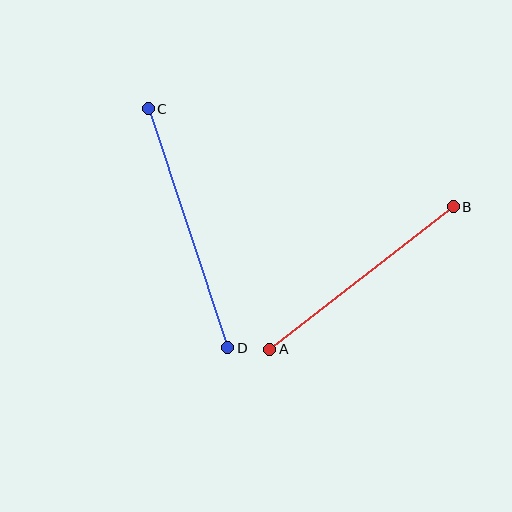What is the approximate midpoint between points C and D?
The midpoint is at approximately (188, 228) pixels.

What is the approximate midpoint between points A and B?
The midpoint is at approximately (362, 278) pixels.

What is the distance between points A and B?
The distance is approximately 233 pixels.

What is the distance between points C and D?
The distance is approximately 252 pixels.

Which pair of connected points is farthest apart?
Points C and D are farthest apart.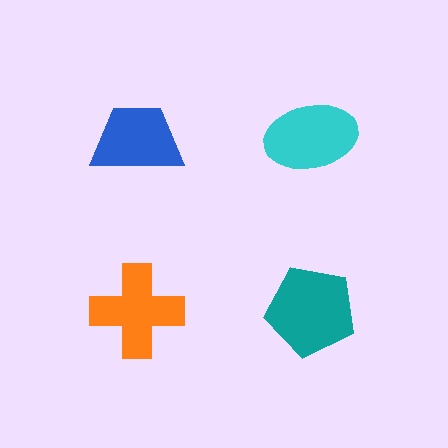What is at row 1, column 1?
A blue trapezoid.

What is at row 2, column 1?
An orange cross.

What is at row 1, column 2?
A cyan ellipse.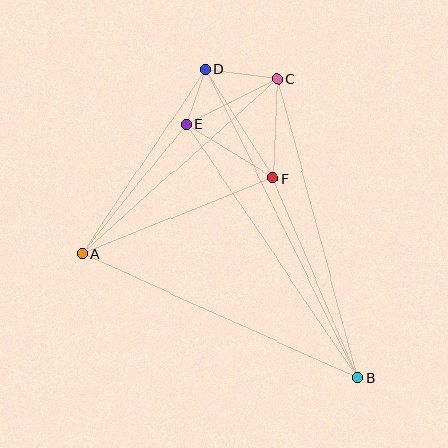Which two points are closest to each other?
Points D and E are closest to each other.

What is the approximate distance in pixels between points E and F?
The distance between E and F is approximately 103 pixels.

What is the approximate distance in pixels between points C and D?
The distance between C and D is approximately 72 pixels.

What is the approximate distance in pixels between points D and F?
The distance between D and F is approximately 128 pixels.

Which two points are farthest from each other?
Points B and D are farthest from each other.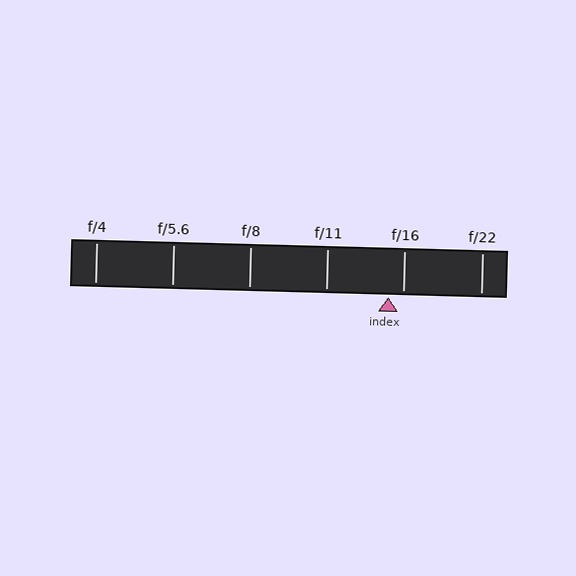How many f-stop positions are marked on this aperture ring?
There are 6 f-stop positions marked.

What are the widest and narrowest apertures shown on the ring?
The widest aperture shown is f/4 and the narrowest is f/22.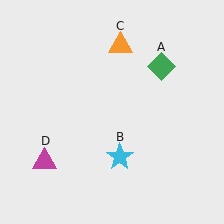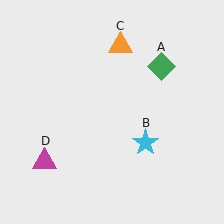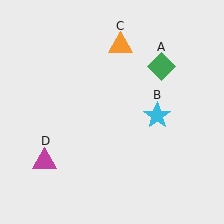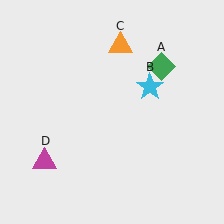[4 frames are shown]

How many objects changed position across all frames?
1 object changed position: cyan star (object B).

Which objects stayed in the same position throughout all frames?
Green diamond (object A) and orange triangle (object C) and magenta triangle (object D) remained stationary.